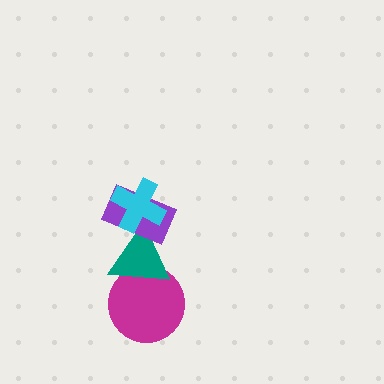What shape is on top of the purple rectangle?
The cyan cross is on top of the purple rectangle.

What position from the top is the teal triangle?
The teal triangle is 3rd from the top.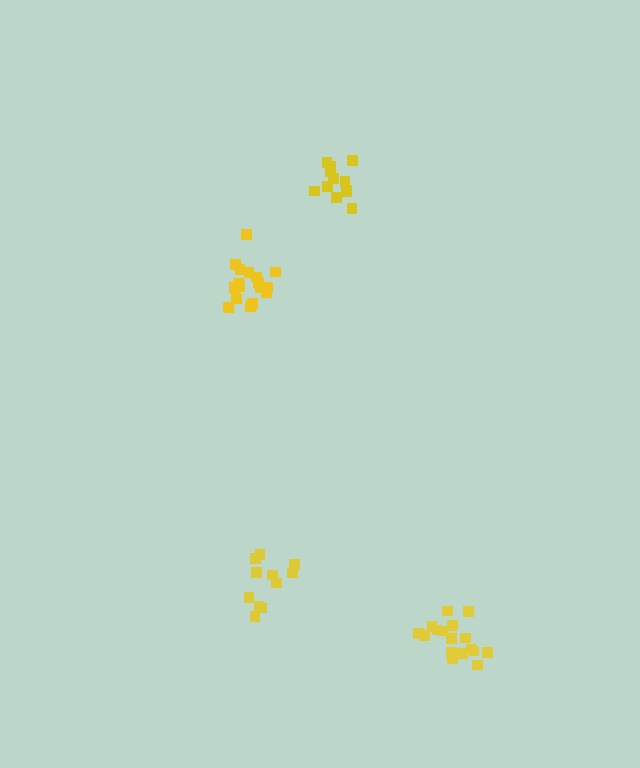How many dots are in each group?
Group 1: 17 dots, Group 2: 12 dots, Group 3: 11 dots, Group 4: 17 dots (57 total).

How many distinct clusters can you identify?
There are 4 distinct clusters.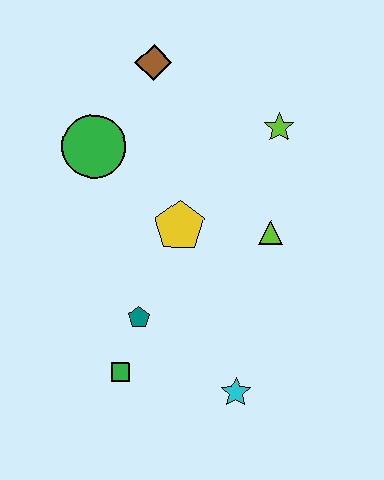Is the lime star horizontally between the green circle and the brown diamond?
No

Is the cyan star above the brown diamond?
No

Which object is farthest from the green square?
The brown diamond is farthest from the green square.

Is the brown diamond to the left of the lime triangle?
Yes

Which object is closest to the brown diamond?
The green circle is closest to the brown diamond.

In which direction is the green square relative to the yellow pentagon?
The green square is below the yellow pentagon.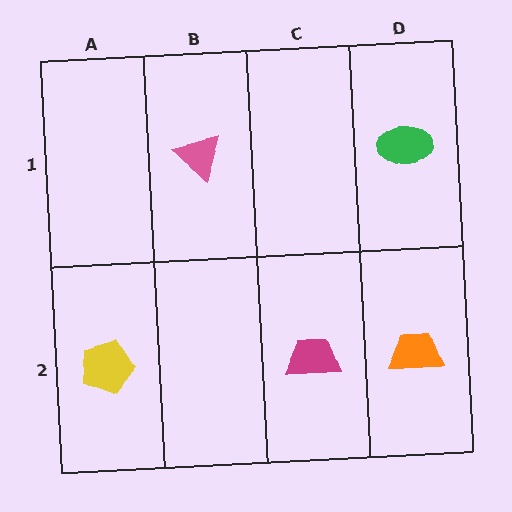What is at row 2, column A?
A yellow pentagon.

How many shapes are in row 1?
2 shapes.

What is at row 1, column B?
A pink triangle.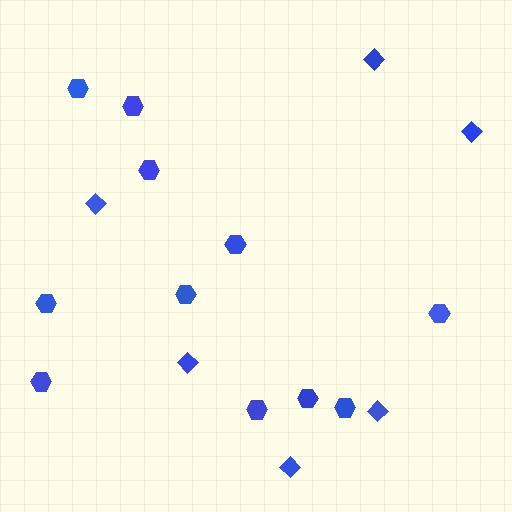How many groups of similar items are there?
There are 2 groups: one group of hexagons (11) and one group of diamonds (6).